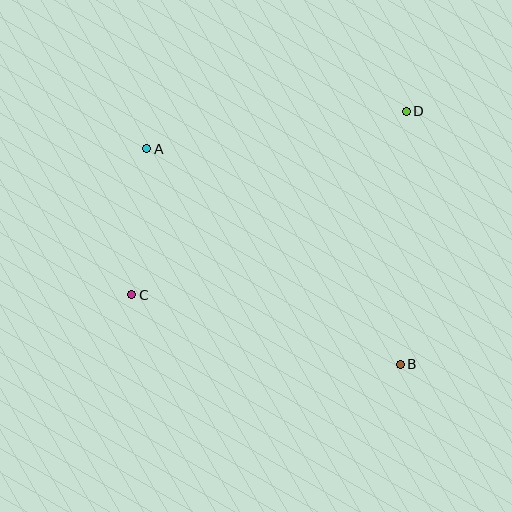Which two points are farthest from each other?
Points A and B are farthest from each other.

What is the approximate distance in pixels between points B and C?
The distance between B and C is approximately 277 pixels.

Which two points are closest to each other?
Points A and C are closest to each other.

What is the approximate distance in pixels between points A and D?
The distance between A and D is approximately 262 pixels.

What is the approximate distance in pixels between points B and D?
The distance between B and D is approximately 253 pixels.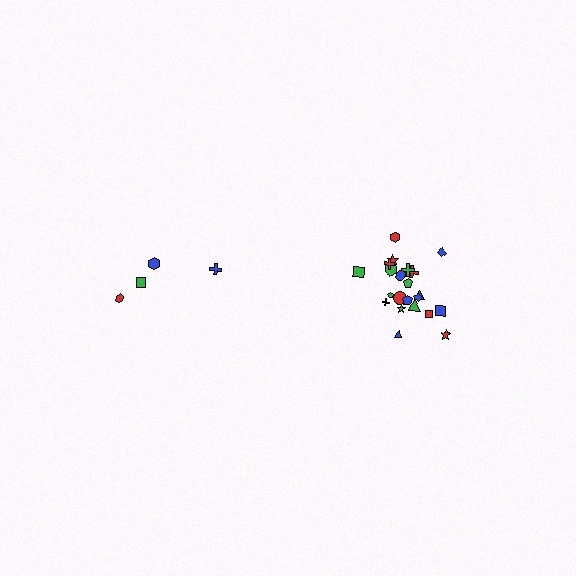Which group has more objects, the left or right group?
The right group.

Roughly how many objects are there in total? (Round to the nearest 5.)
Roughly 25 objects in total.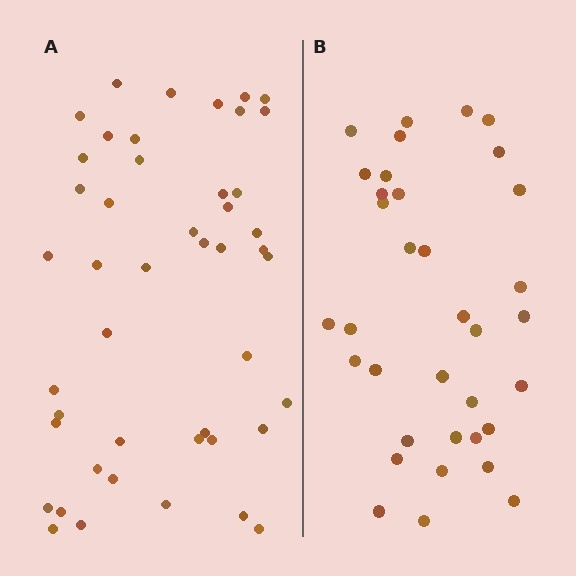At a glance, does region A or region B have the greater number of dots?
Region A (the left region) has more dots.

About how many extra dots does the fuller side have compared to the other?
Region A has roughly 12 or so more dots than region B.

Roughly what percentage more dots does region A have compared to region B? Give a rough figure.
About 30% more.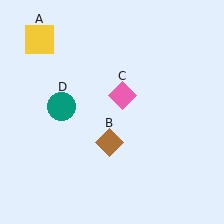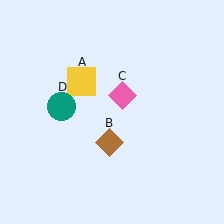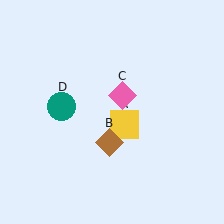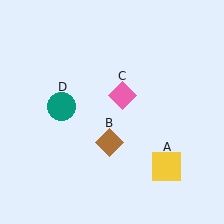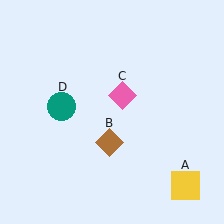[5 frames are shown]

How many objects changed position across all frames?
1 object changed position: yellow square (object A).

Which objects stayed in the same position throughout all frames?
Brown diamond (object B) and pink diamond (object C) and teal circle (object D) remained stationary.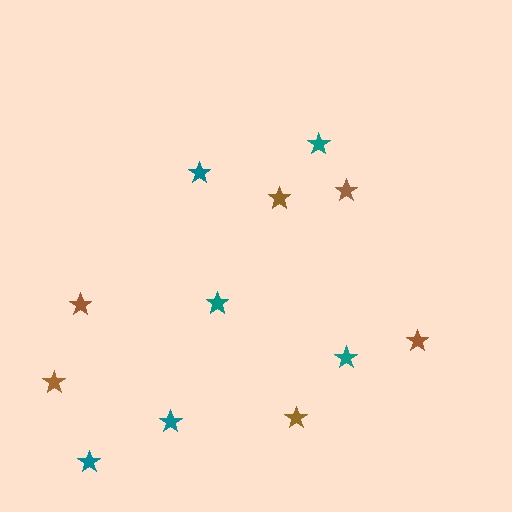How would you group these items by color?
There are 2 groups: one group of teal stars (6) and one group of brown stars (6).